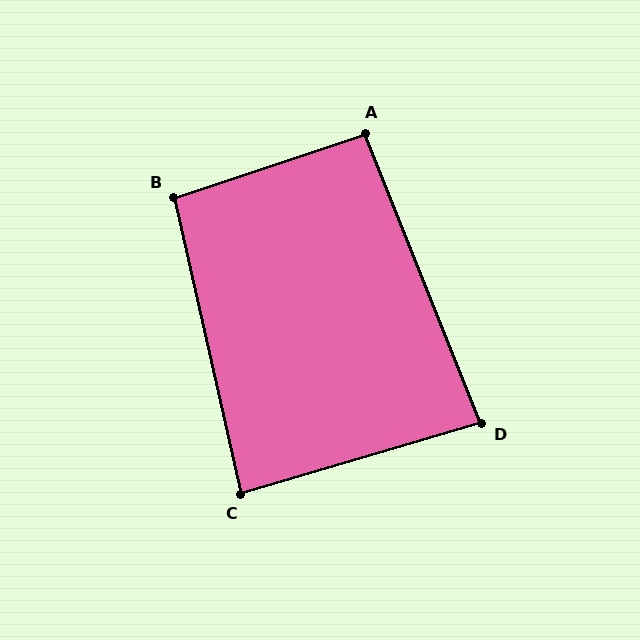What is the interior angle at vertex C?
Approximately 86 degrees (approximately right).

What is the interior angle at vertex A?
Approximately 94 degrees (approximately right).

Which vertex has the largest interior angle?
B, at approximately 95 degrees.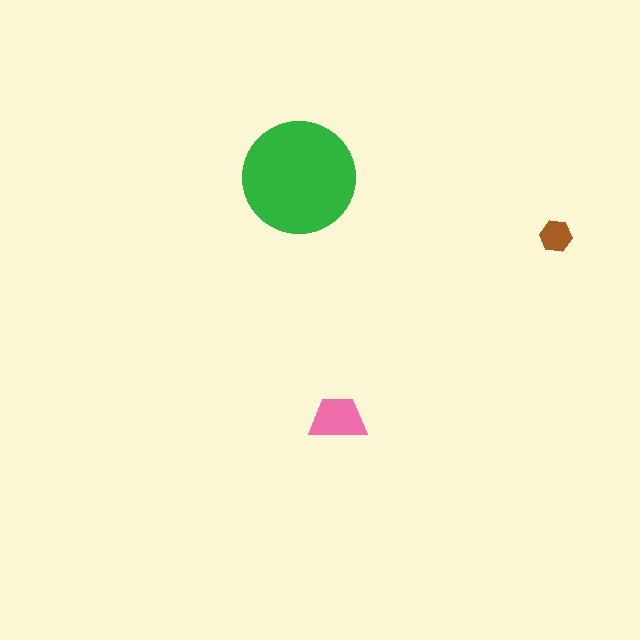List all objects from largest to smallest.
The green circle, the pink trapezoid, the brown hexagon.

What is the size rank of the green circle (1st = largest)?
1st.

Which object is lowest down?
The pink trapezoid is bottommost.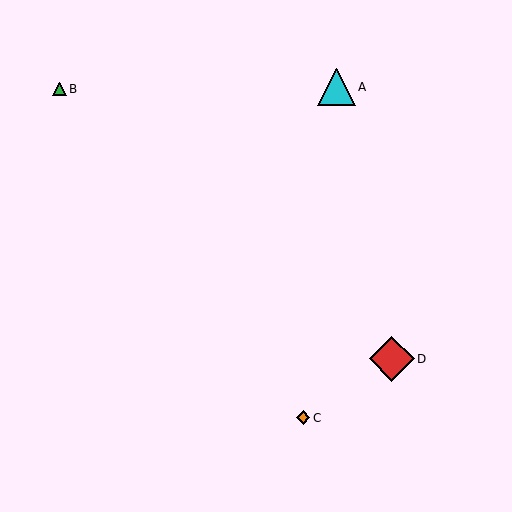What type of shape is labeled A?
Shape A is a cyan triangle.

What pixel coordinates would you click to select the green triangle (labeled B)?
Click at (60, 89) to select the green triangle B.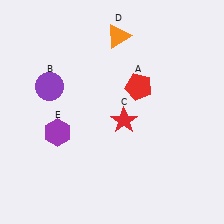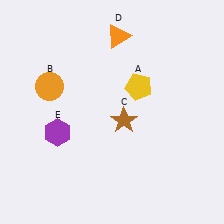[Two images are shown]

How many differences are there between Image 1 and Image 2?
There are 3 differences between the two images.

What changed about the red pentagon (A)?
In Image 1, A is red. In Image 2, it changed to yellow.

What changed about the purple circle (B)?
In Image 1, B is purple. In Image 2, it changed to orange.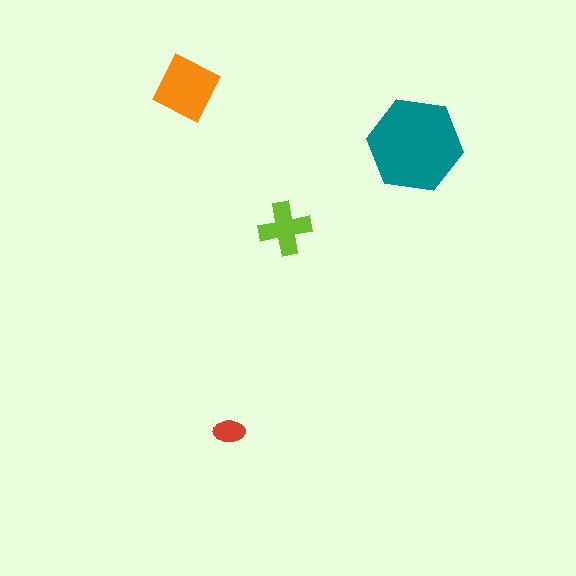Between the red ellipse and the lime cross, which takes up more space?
The lime cross.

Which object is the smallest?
The red ellipse.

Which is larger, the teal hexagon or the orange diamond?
The teal hexagon.